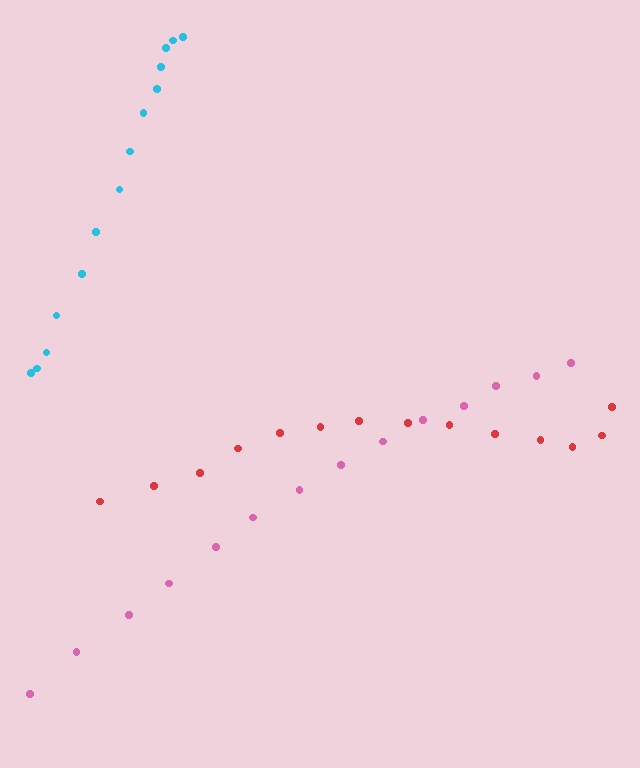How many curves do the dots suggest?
There are 3 distinct paths.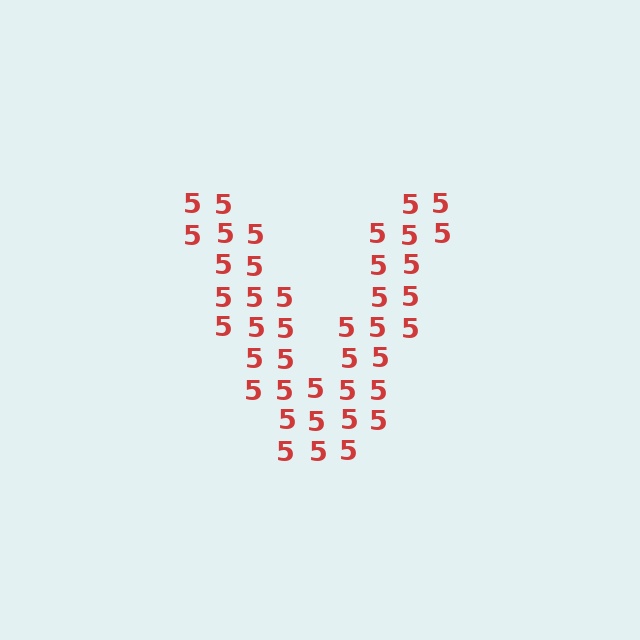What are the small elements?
The small elements are digit 5's.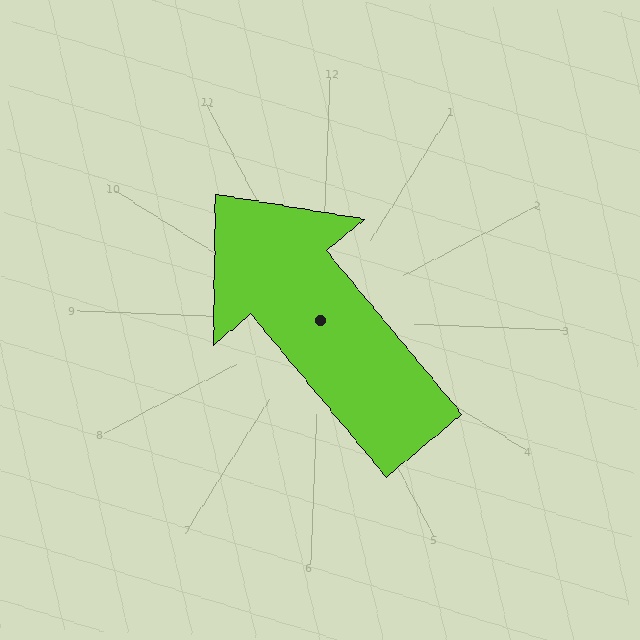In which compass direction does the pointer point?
Northwest.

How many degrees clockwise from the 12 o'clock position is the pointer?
Approximately 318 degrees.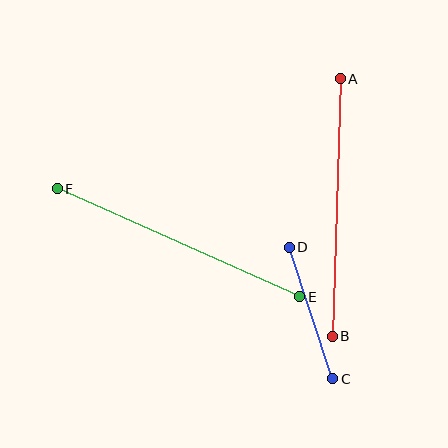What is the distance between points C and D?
The distance is approximately 138 pixels.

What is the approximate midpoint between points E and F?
The midpoint is at approximately (179, 243) pixels.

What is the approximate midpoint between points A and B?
The midpoint is at approximately (336, 207) pixels.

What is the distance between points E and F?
The distance is approximately 265 pixels.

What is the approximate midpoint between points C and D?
The midpoint is at approximately (311, 313) pixels.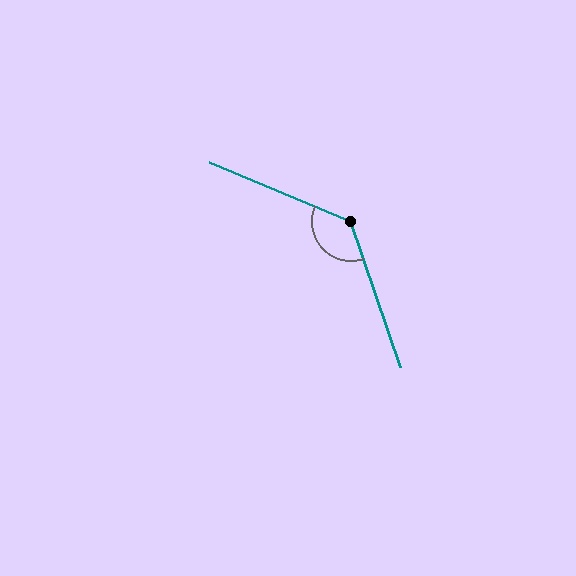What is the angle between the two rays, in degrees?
Approximately 131 degrees.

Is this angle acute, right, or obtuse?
It is obtuse.